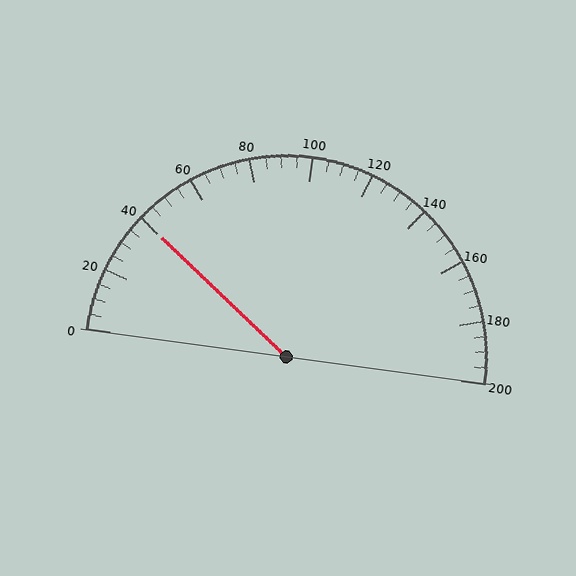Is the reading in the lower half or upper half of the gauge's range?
The reading is in the lower half of the range (0 to 200).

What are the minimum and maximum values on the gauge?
The gauge ranges from 0 to 200.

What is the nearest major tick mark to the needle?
The nearest major tick mark is 40.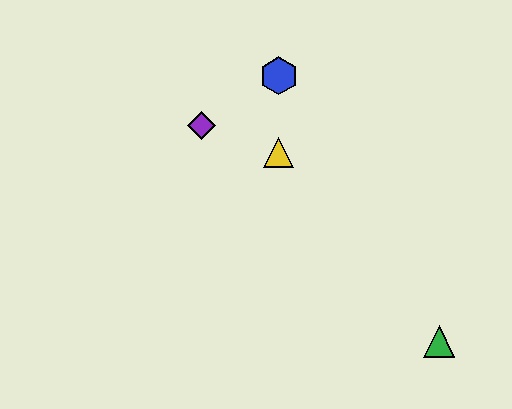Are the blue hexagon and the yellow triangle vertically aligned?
Yes, both are at x≈279.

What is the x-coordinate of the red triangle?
The red triangle is at x≈279.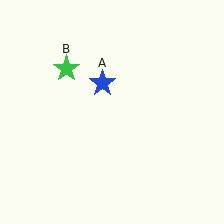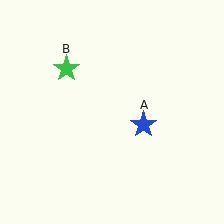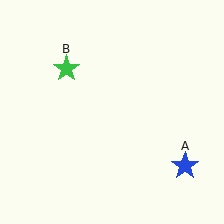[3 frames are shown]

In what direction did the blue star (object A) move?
The blue star (object A) moved down and to the right.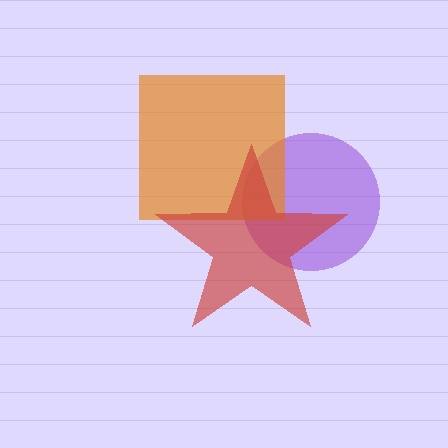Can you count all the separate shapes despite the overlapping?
Yes, there are 3 separate shapes.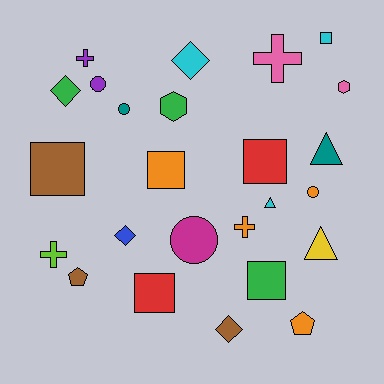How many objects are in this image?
There are 25 objects.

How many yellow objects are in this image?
There is 1 yellow object.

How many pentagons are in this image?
There are 2 pentagons.